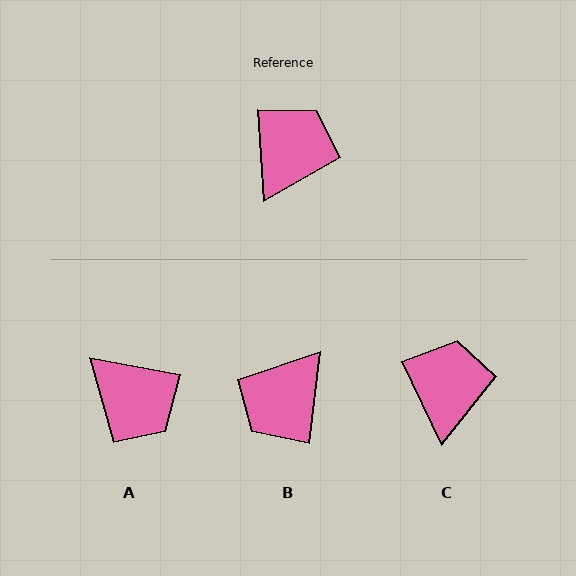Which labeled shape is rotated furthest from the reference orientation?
B, about 169 degrees away.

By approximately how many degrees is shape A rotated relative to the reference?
Approximately 104 degrees clockwise.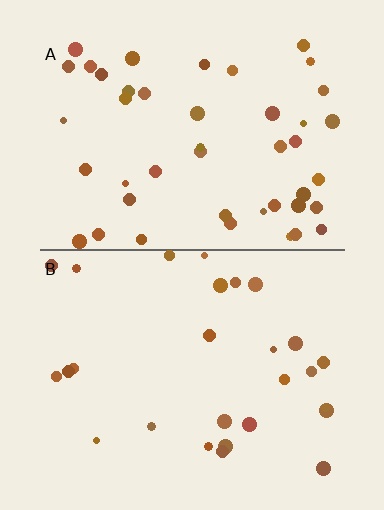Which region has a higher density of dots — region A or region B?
A (the top).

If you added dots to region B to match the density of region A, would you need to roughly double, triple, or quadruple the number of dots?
Approximately double.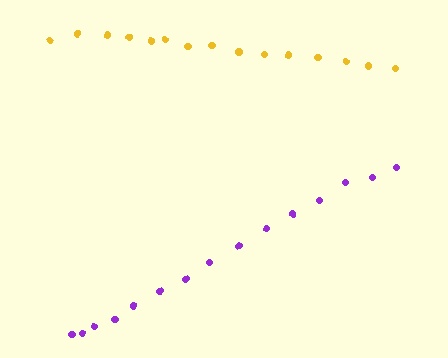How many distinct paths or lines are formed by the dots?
There are 2 distinct paths.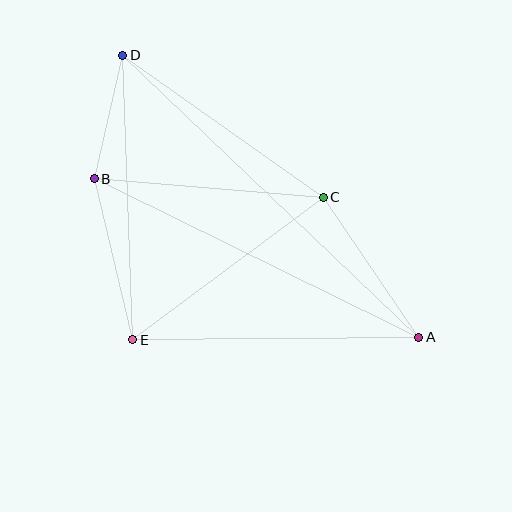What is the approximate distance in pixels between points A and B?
The distance between A and B is approximately 361 pixels.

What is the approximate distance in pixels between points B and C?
The distance between B and C is approximately 230 pixels.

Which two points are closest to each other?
Points B and D are closest to each other.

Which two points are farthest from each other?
Points A and D are farthest from each other.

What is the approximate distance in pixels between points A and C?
The distance between A and C is approximately 169 pixels.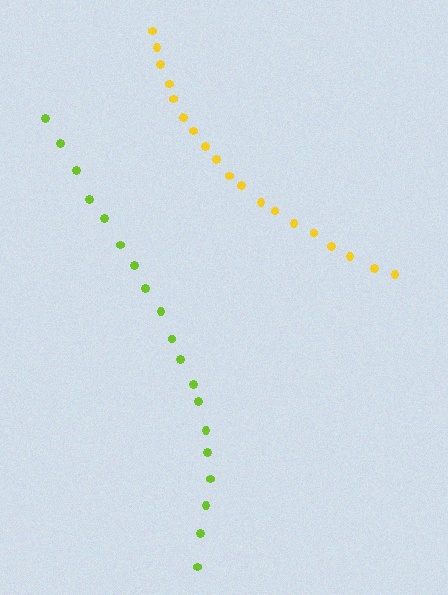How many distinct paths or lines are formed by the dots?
There are 2 distinct paths.